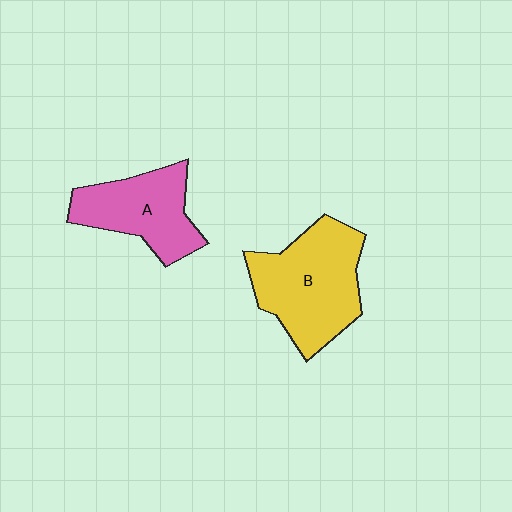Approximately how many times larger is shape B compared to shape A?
Approximately 1.4 times.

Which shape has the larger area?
Shape B (yellow).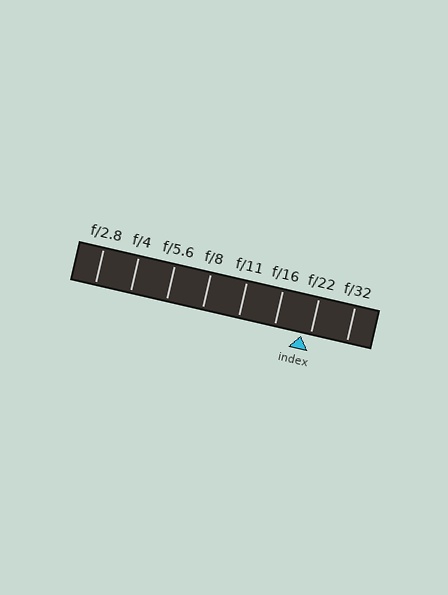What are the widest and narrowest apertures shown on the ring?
The widest aperture shown is f/2.8 and the narrowest is f/32.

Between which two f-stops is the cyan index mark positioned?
The index mark is between f/16 and f/22.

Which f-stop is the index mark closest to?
The index mark is closest to f/22.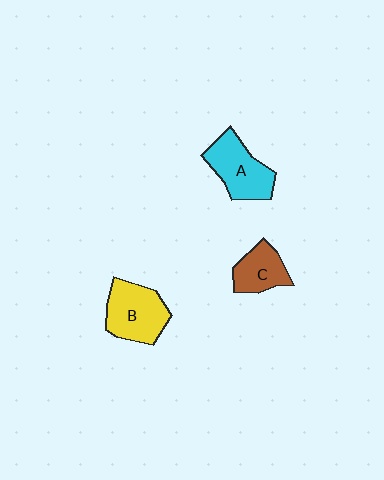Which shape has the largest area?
Shape B (yellow).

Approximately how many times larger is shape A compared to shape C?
Approximately 1.4 times.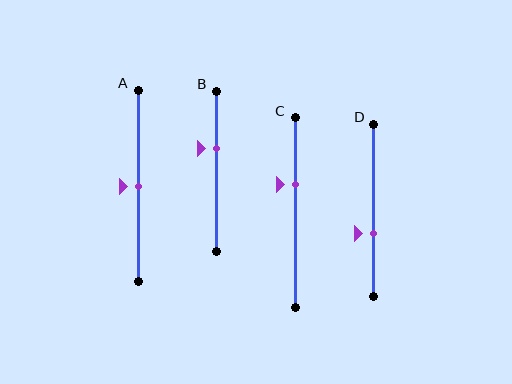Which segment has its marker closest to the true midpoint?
Segment A has its marker closest to the true midpoint.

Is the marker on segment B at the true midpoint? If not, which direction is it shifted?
No, the marker on segment B is shifted upward by about 14% of the segment length.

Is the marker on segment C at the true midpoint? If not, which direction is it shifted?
No, the marker on segment C is shifted upward by about 15% of the segment length.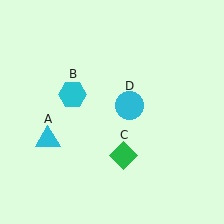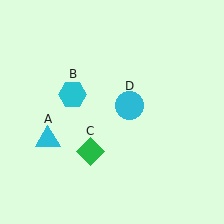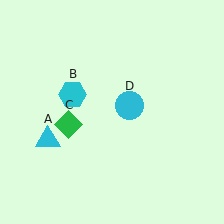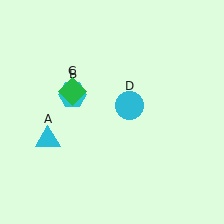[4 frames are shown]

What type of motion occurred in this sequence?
The green diamond (object C) rotated clockwise around the center of the scene.